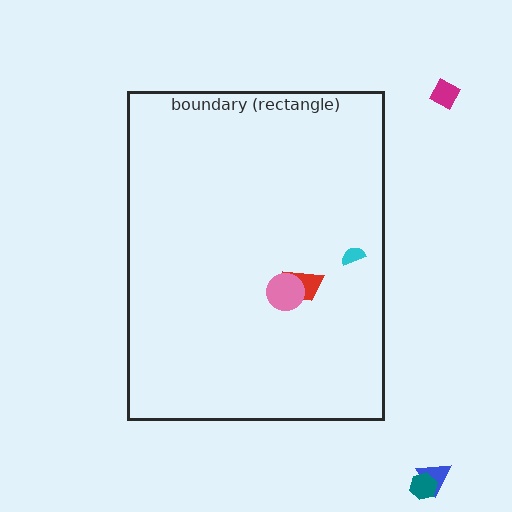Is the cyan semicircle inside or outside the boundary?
Inside.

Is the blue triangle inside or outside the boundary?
Outside.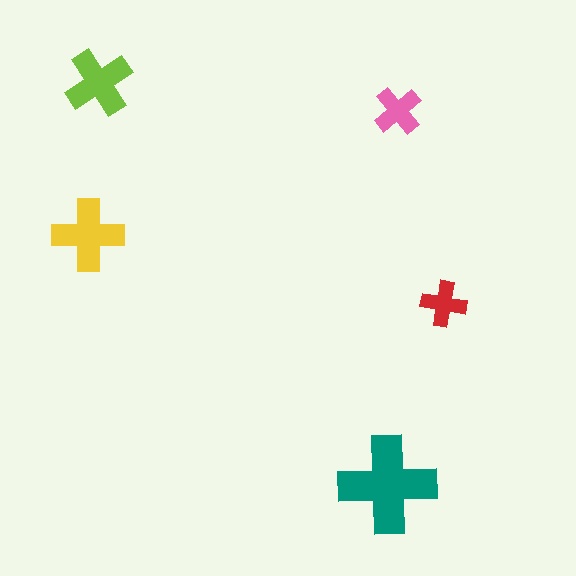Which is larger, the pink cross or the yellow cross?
The yellow one.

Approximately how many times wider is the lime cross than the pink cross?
About 1.5 times wider.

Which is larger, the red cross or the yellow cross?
The yellow one.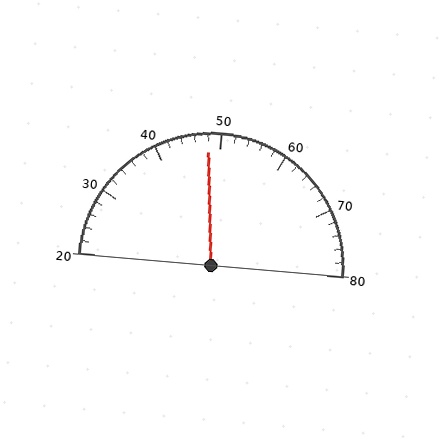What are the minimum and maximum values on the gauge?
The gauge ranges from 20 to 80.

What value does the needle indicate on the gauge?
The needle indicates approximately 48.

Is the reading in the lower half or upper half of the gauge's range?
The reading is in the lower half of the range (20 to 80).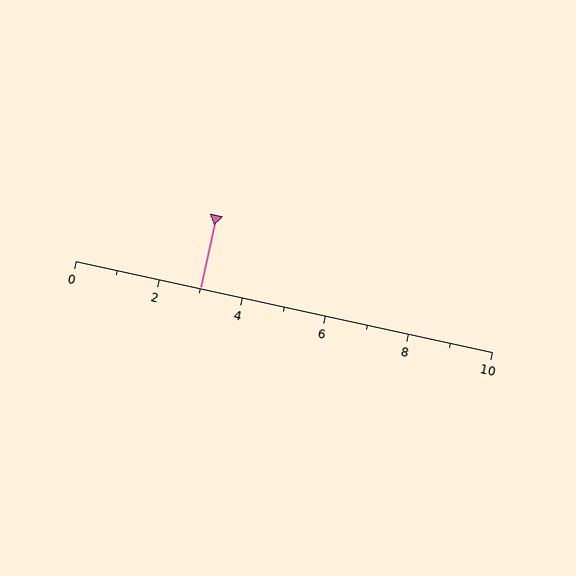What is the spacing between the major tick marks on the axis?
The major ticks are spaced 2 apart.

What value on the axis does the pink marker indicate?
The marker indicates approximately 3.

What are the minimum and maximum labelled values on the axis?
The axis runs from 0 to 10.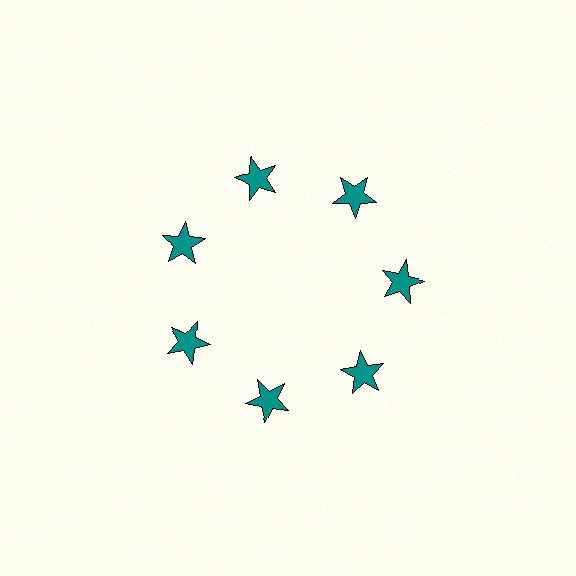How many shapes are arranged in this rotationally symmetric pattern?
There are 7 shapes, arranged in 7 groups of 1.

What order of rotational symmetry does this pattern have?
This pattern has 7-fold rotational symmetry.